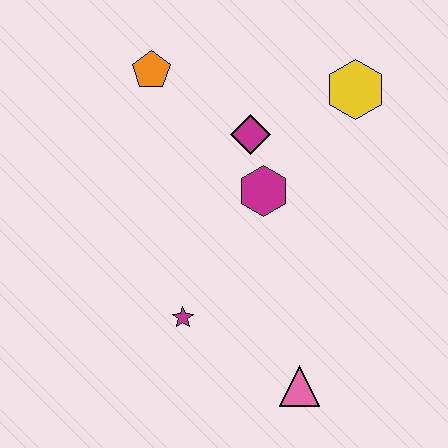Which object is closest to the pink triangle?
The magenta star is closest to the pink triangle.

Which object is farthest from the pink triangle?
The orange pentagon is farthest from the pink triangle.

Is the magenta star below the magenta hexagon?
Yes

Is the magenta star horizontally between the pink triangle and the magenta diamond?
No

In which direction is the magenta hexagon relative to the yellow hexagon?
The magenta hexagon is below the yellow hexagon.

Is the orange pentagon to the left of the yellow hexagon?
Yes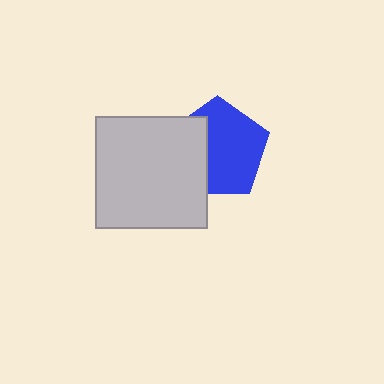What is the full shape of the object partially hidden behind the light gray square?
The partially hidden object is a blue pentagon.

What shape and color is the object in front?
The object in front is a light gray square.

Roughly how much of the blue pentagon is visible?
Most of it is visible (roughly 65%).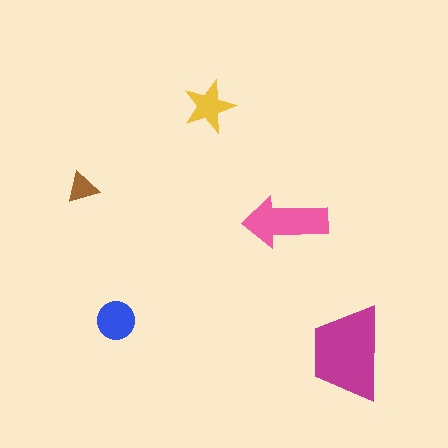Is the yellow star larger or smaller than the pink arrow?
Smaller.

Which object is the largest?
The magenta trapezoid.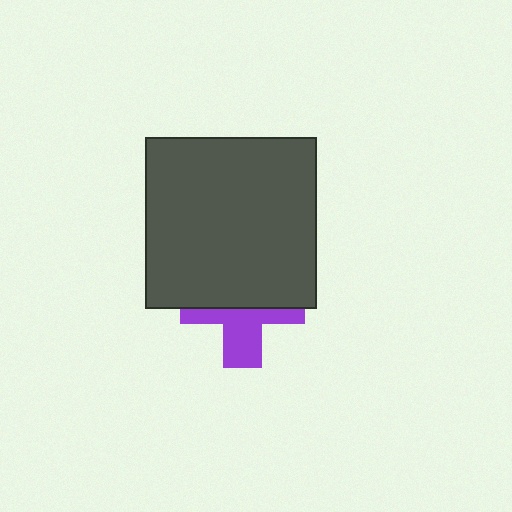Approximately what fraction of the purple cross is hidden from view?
Roughly 58% of the purple cross is hidden behind the dark gray square.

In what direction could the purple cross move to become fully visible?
The purple cross could move down. That would shift it out from behind the dark gray square entirely.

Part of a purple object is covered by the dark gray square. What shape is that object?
It is a cross.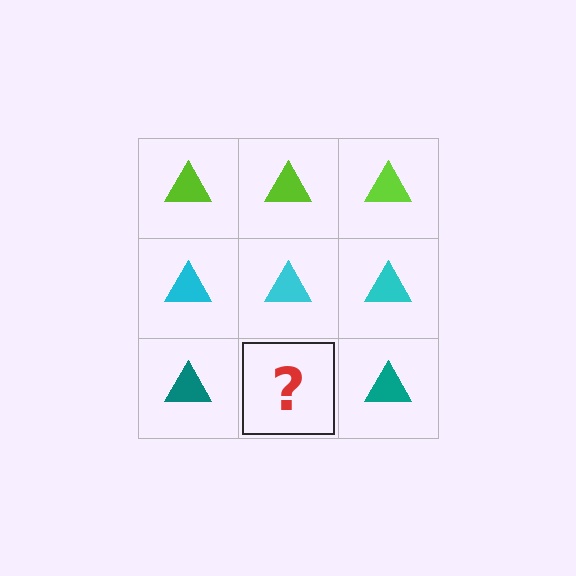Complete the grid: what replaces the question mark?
The question mark should be replaced with a teal triangle.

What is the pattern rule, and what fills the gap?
The rule is that each row has a consistent color. The gap should be filled with a teal triangle.